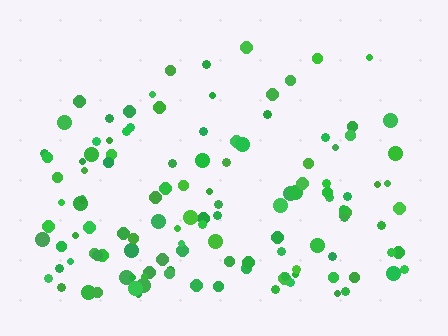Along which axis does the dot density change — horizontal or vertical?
Vertical.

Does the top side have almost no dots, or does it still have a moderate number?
Still a moderate number, just noticeably fewer than the bottom.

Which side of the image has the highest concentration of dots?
The bottom.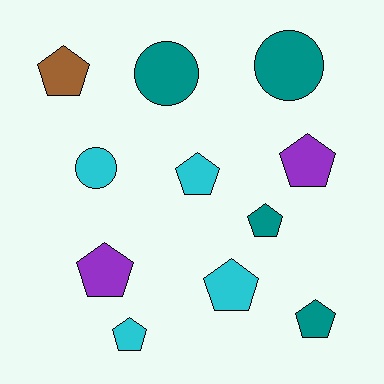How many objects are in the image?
There are 11 objects.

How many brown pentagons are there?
There is 1 brown pentagon.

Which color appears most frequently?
Teal, with 4 objects.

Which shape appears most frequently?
Pentagon, with 8 objects.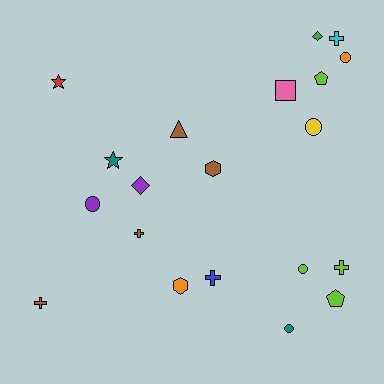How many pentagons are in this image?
There are 2 pentagons.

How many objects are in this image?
There are 20 objects.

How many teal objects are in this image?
There are 2 teal objects.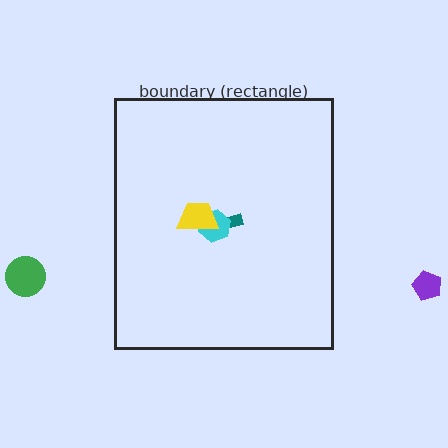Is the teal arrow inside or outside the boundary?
Inside.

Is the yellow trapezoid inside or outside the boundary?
Inside.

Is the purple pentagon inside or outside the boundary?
Outside.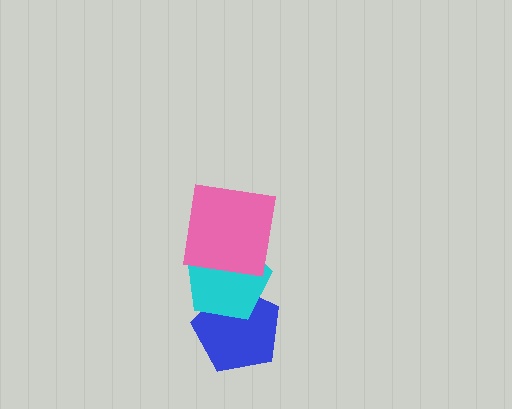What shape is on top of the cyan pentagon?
The pink square is on top of the cyan pentagon.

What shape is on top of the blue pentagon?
The cyan pentagon is on top of the blue pentagon.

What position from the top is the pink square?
The pink square is 1st from the top.